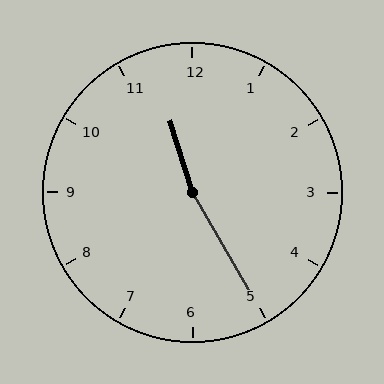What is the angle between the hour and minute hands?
Approximately 168 degrees.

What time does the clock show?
11:25.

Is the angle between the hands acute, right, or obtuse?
It is obtuse.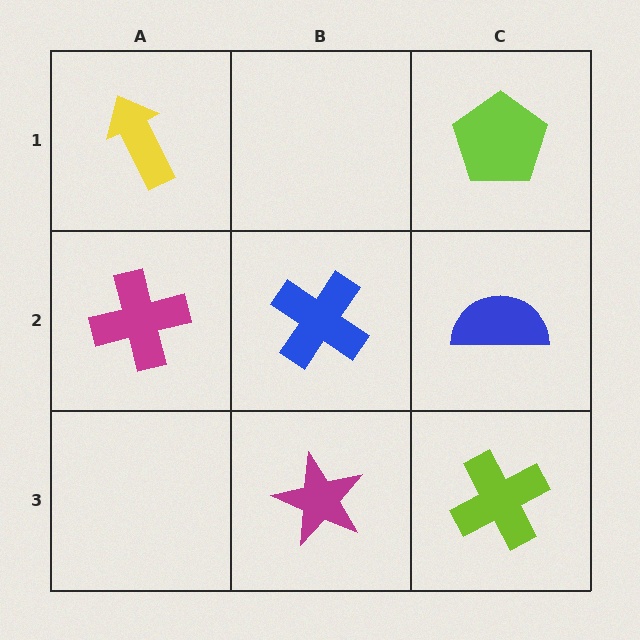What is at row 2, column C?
A blue semicircle.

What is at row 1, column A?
A yellow arrow.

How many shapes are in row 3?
2 shapes.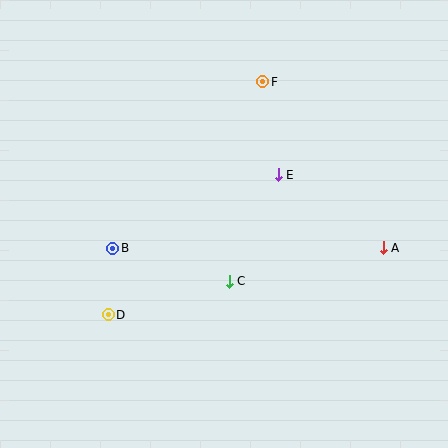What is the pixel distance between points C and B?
The distance between C and B is 121 pixels.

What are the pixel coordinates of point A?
Point A is at (383, 248).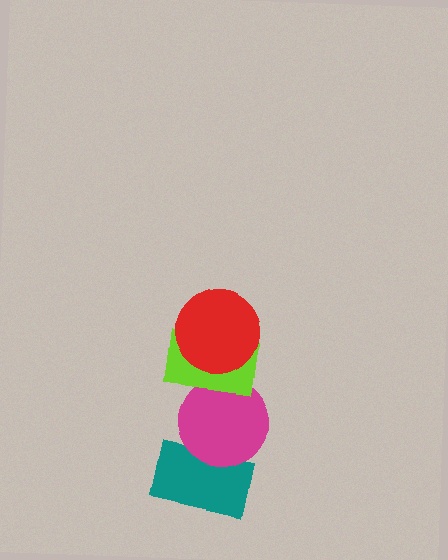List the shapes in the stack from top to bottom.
From top to bottom: the red circle, the lime rectangle, the magenta circle, the teal rectangle.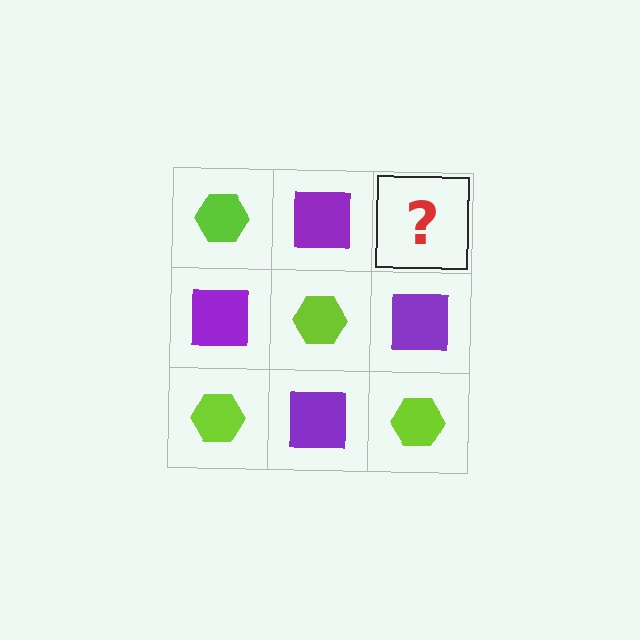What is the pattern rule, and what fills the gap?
The rule is that it alternates lime hexagon and purple square in a checkerboard pattern. The gap should be filled with a lime hexagon.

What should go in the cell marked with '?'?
The missing cell should contain a lime hexagon.